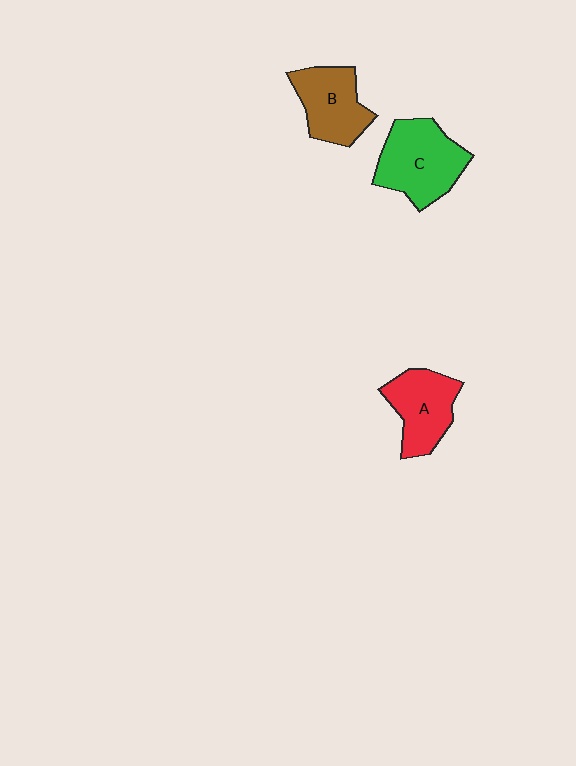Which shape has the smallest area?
Shape B (brown).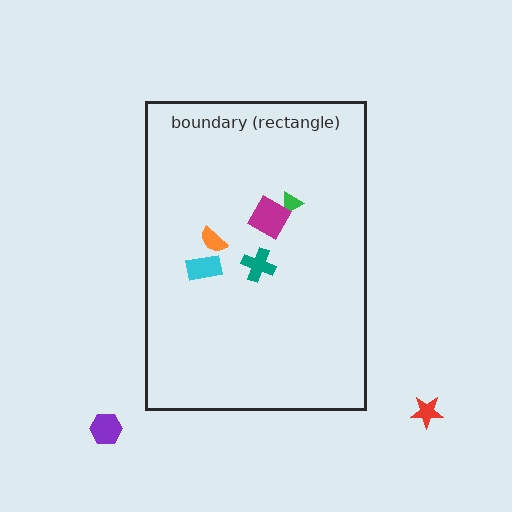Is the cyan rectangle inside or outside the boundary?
Inside.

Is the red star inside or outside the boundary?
Outside.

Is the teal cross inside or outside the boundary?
Inside.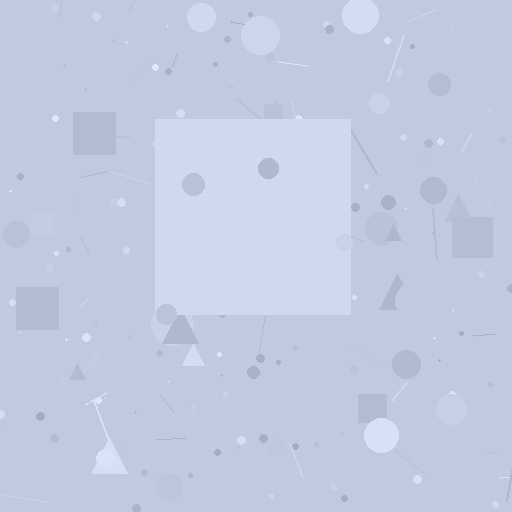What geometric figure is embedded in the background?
A square is embedded in the background.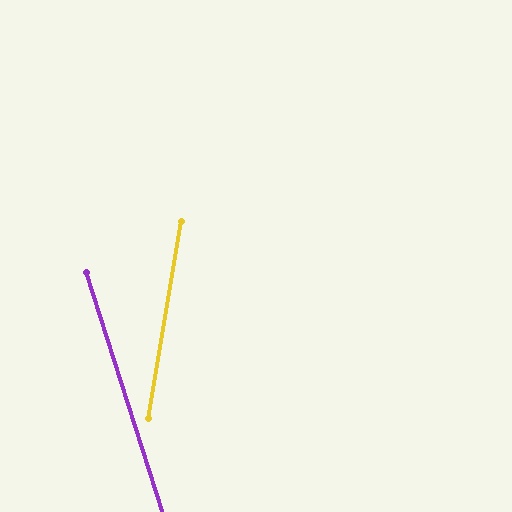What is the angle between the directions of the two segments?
Approximately 27 degrees.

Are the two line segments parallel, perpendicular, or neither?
Neither parallel nor perpendicular — they differ by about 27°.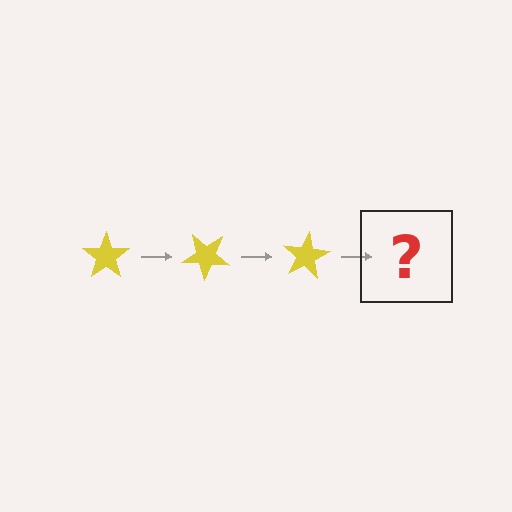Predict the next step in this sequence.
The next step is a yellow star rotated 120 degrees.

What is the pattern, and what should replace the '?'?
The pattern is that the star rotates 40 degrees each step. The '?' should be a yellow star rotated 120 degrees.